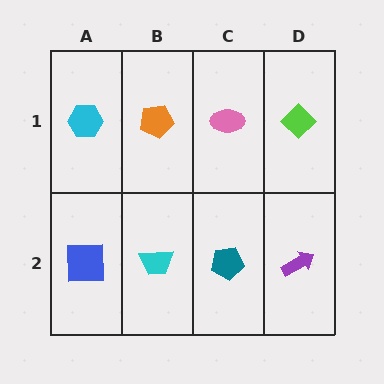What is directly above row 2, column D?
A lime diamond.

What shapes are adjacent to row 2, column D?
A lime diamond (row 1, column D), a teal pentagon (row 2, column C).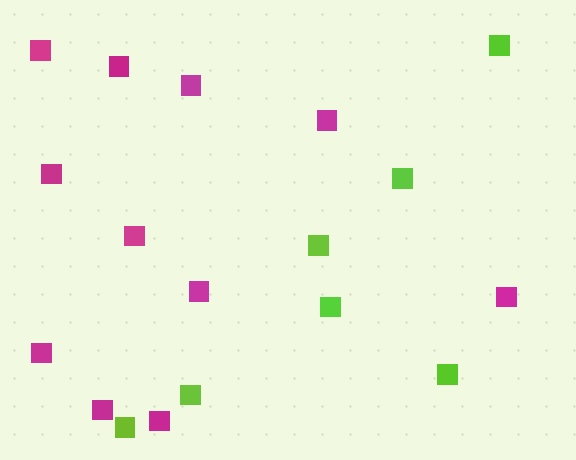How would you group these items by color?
There are 2 groups: one group of magenta squares (11) and one group of lime squares (7).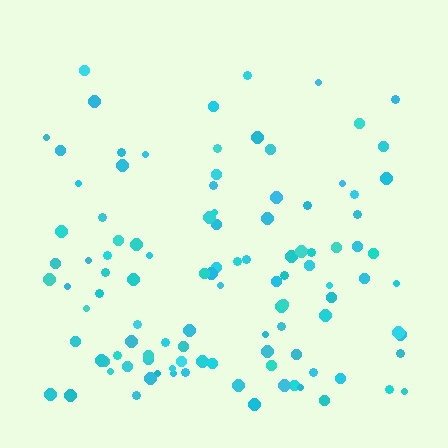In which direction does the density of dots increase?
From top to bottom, with the bottom side densest.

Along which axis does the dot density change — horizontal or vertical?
Vertical.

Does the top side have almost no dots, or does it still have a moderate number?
Still a moderate number, just noticeably fewer than the bottom.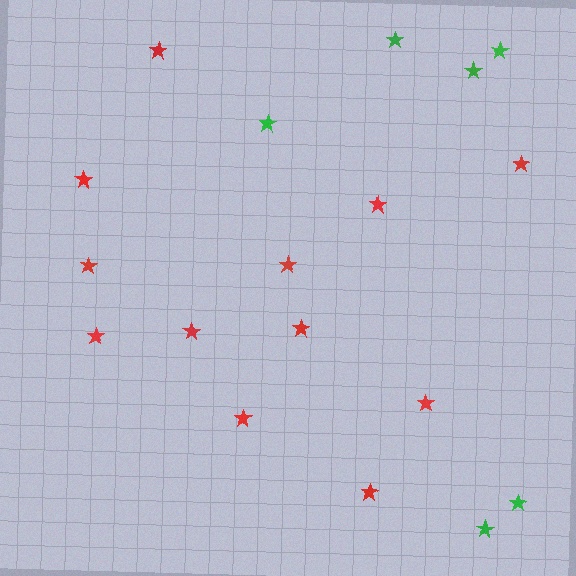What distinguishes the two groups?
There are 2 groups: one group of red stars (12) and one group of green stars (6).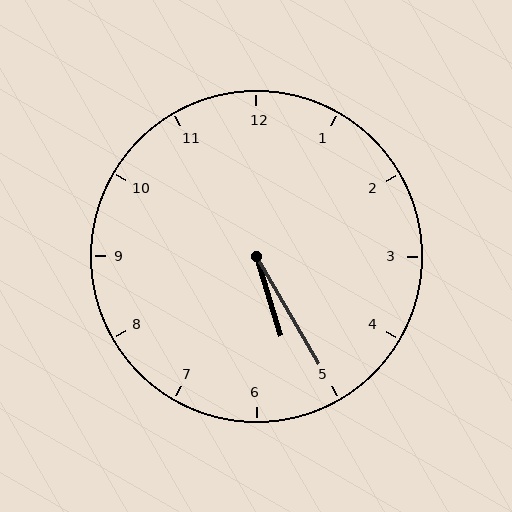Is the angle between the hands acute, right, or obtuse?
It is acute.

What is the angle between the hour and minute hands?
Approximately 12 degrees.